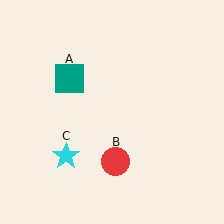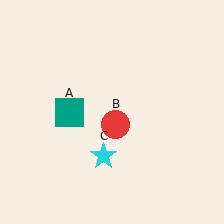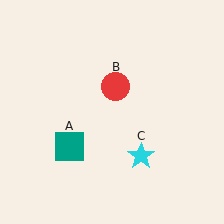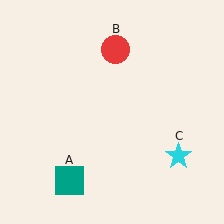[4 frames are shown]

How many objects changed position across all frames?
3 objects changed position: teal square (object A), red circle (object B), cyan star (object C).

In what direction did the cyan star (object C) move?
The cyan star (object C) moved right.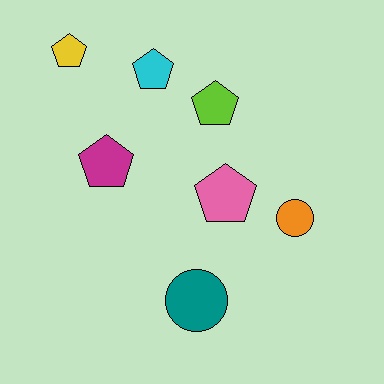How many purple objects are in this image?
There are no purple objects.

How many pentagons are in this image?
There are 5 pentagons.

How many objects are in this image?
There are 7 objects.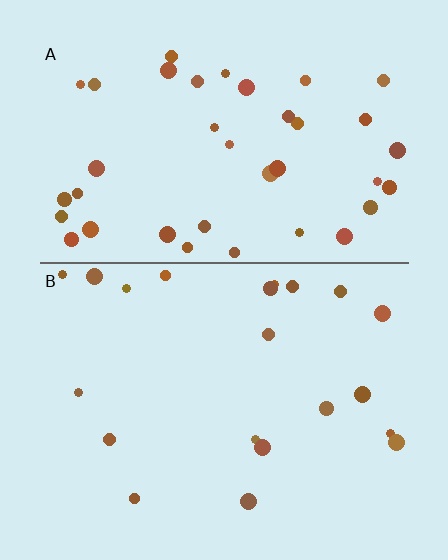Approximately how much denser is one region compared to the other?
Approximately 1.9× — region A over region B.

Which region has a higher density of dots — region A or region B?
A (the top).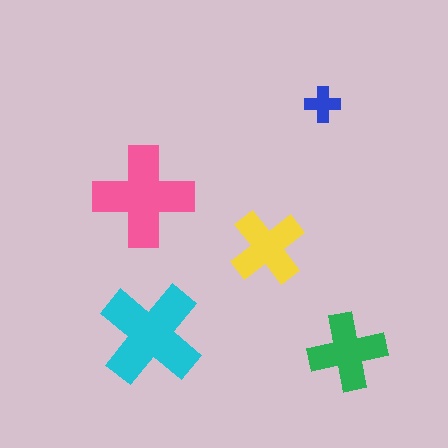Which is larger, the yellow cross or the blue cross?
The yellow one.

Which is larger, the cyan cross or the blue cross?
The cyan one.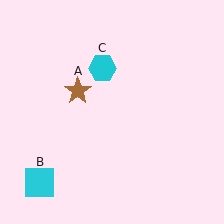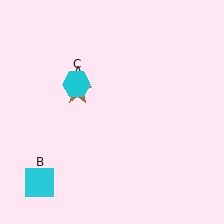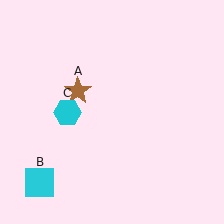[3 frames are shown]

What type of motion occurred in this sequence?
The cyan hexagon (object C) rotated counterclockwise around the center of the scene.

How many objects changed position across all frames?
1 object changed position: cyan hexagon (object C).